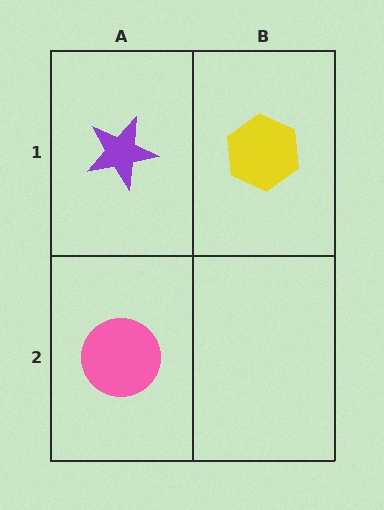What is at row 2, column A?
A pink circle.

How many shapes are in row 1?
2 shapes.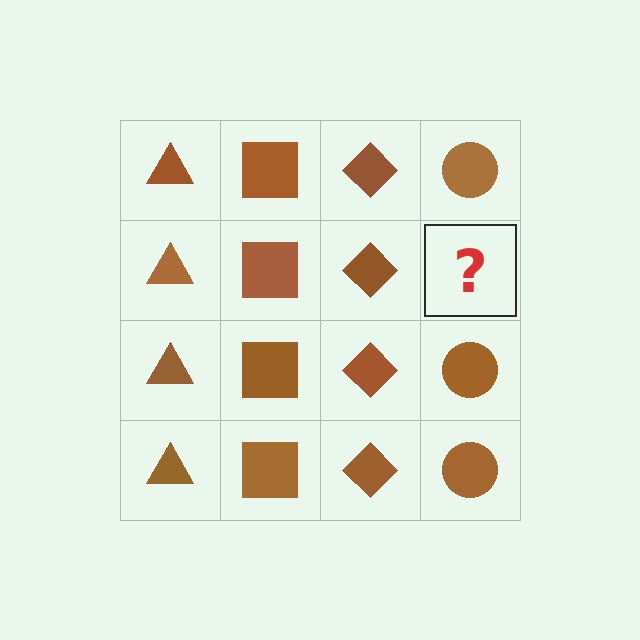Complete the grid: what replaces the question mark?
The question mark should be replaced with a brown circle.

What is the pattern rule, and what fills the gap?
The rule is that each column has a consistent shape. The gap should be filled with a brown circle.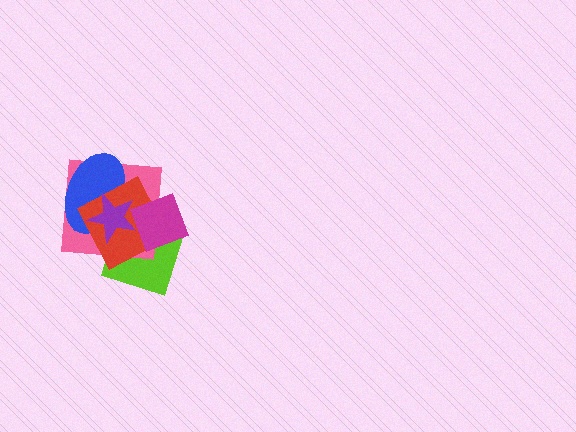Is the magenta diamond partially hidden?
Yes, it is partially covered by another shape.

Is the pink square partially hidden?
Yes, it is partially covered by another shape.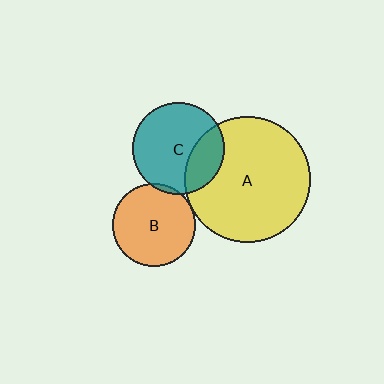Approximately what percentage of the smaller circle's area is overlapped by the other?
Approximately 5%.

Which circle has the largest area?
Circle A (yellow).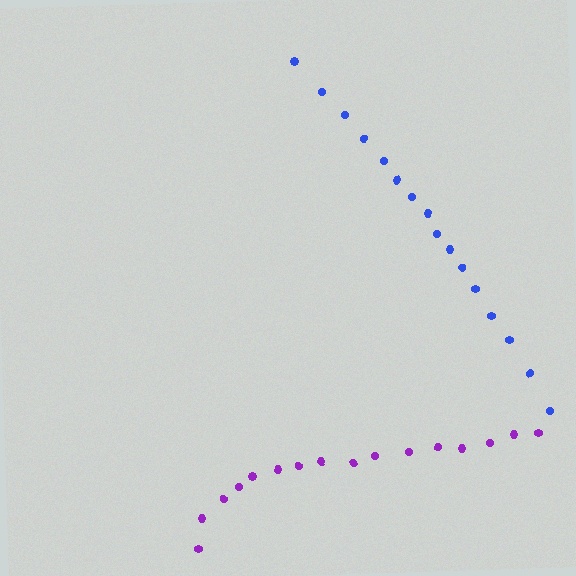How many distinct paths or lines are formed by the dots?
There are 2 distinct paths.